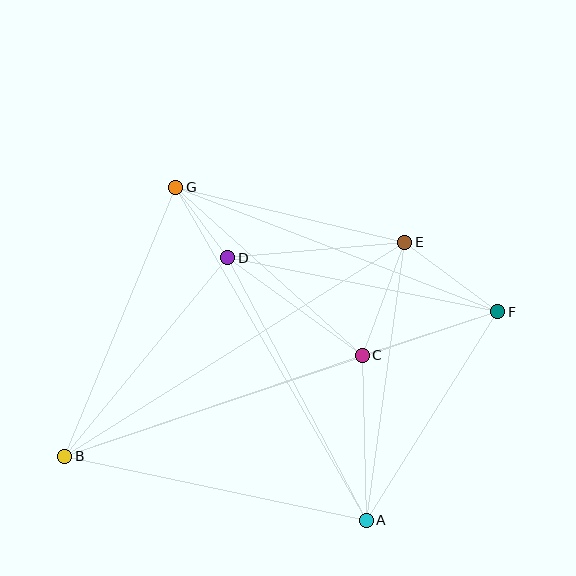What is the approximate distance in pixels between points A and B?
The distance between A and B is approximately 308 pixels.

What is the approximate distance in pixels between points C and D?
The distance between C and D is approximately 166 pixels.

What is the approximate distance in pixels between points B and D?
The distance between B and D is approximately 257 pixels.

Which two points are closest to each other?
Points D and G are closest to each other.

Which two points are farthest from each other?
Points B and F are farthest from each other.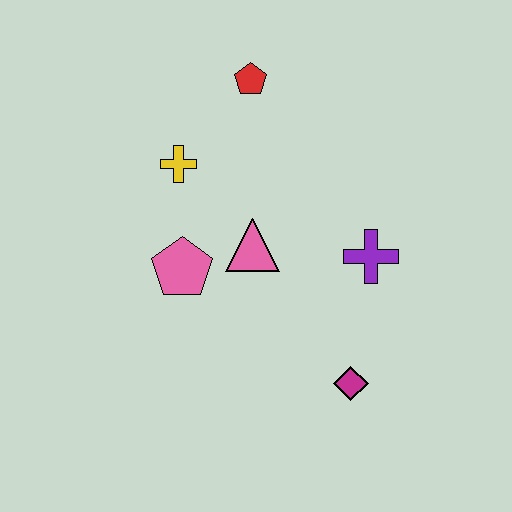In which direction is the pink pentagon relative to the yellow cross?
The pink pentagon is below the yellow cross.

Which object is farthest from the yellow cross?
The magenta diamond is farthest from the yellow cross.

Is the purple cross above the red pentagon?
No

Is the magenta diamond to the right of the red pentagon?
Yes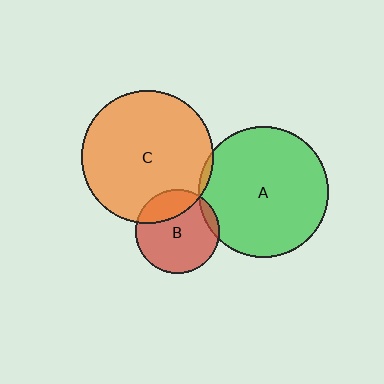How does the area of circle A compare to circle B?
Approximately 2.4 times.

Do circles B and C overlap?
Yes.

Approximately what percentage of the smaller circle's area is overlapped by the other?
Approximately 25%.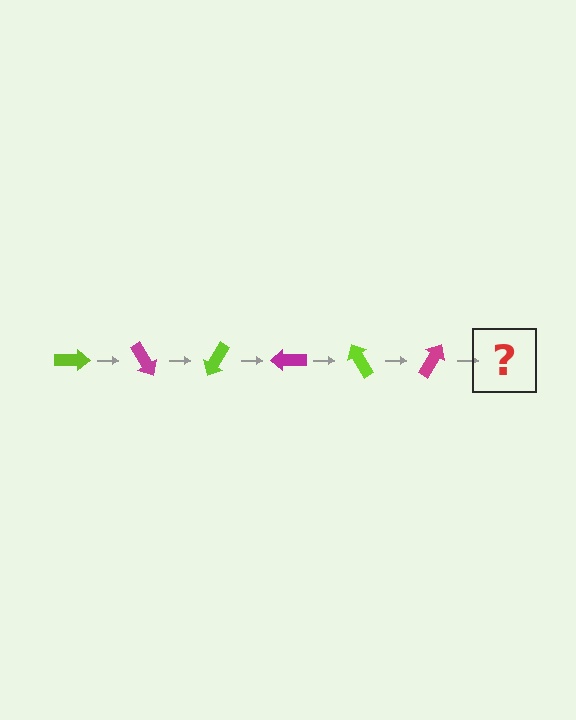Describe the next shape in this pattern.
It should be a lime arrow, rotated 360 degrees from the start.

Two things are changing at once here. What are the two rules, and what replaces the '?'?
The two rules are that it rotates 60 degrees each step and the color cycles through lime and magenta. The '?' should be a lime arrow, rotated 360 degrees from the start.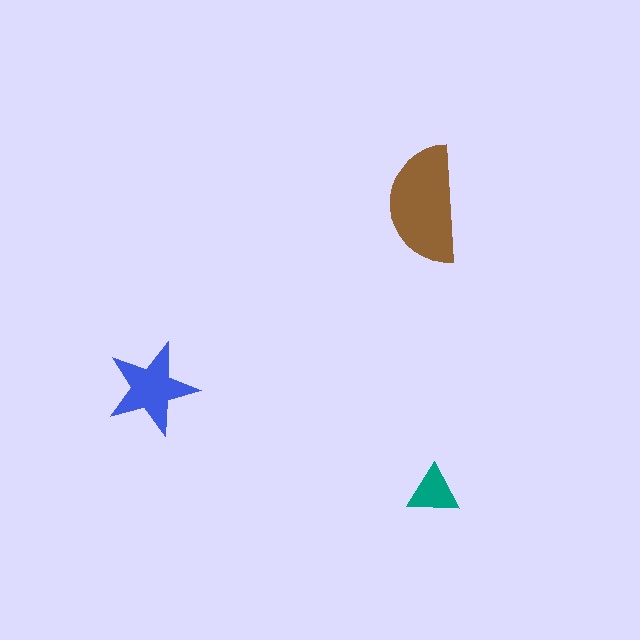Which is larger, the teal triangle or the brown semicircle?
The brown semicircle.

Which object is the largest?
The brown semicircle.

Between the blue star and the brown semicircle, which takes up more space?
The brown semicircle.